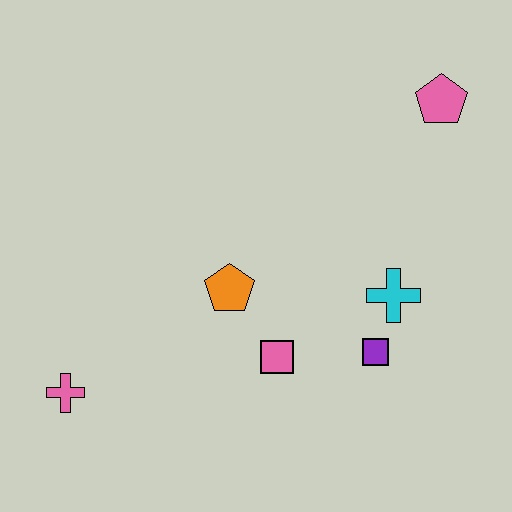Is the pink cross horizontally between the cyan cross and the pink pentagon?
No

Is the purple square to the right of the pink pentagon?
No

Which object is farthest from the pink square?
The pink pentagon is farthest from the pink square.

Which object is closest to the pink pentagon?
The cyan cross is closest to the pink pentagon.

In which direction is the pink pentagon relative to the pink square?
The pink pentagon is above the pink square.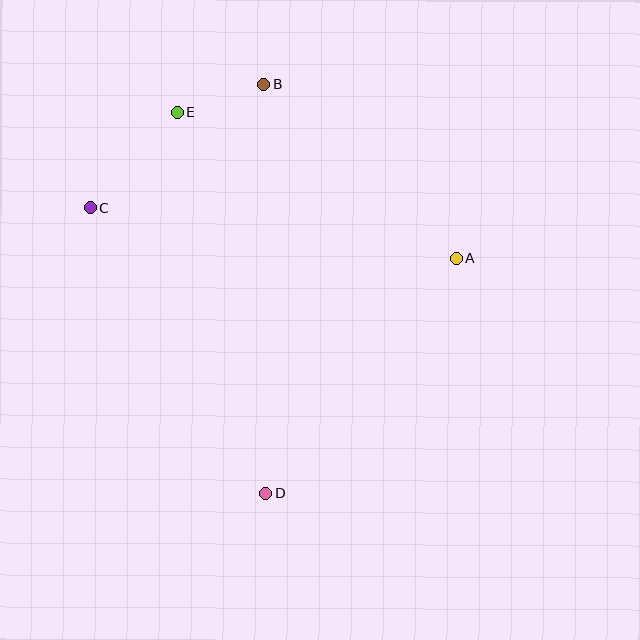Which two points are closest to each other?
Points B and E are closest to each other.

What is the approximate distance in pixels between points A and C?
The distance between A and C is approximately 370 pixels.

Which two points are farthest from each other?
Points B and D are farthest from each other.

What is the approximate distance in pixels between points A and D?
The distance between A and D is approximately 303 pixels.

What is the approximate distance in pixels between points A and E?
The distance between A and E is approximately 314 pixels.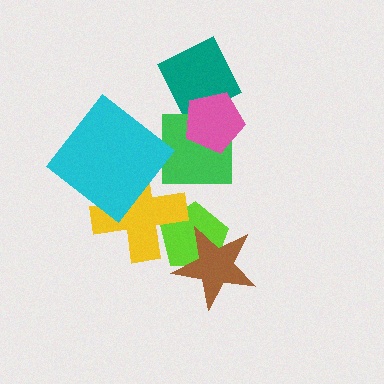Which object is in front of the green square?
The pink pentagon is in front of the green square.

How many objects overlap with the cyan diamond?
1 object overlaps with the cyan diamond.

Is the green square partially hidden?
Yes, it is partially covered by another shape.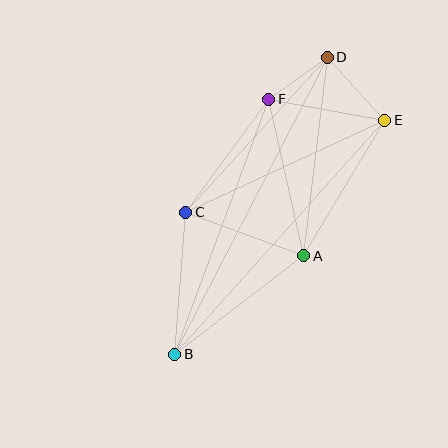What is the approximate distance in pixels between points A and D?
The distance between A and D is approximately 200 pixels.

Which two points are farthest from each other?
Points B and D are farthest from each other.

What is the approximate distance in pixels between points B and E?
The distance between B and E is approximately 314 pixels.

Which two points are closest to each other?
Points D and F are closest to each other.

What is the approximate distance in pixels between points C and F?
The distance between C and F is approximately 140 pixels.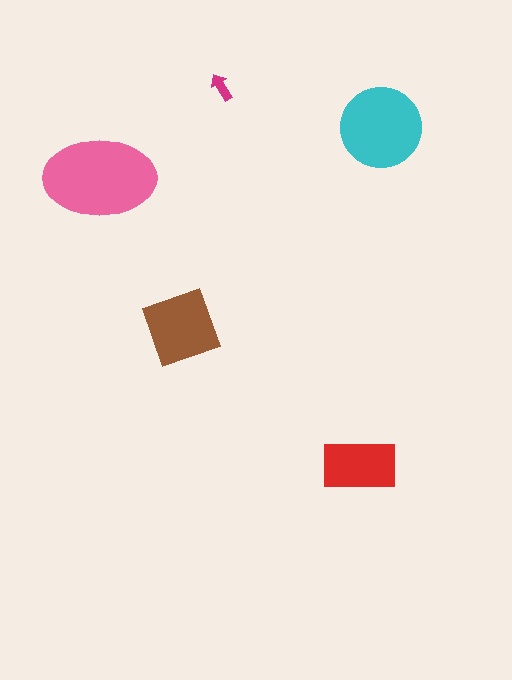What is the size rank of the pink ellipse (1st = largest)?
1st.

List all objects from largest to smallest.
The pink ellipse, the cyan circle, the brown diamond, the red rectangle, the magenta arrow.